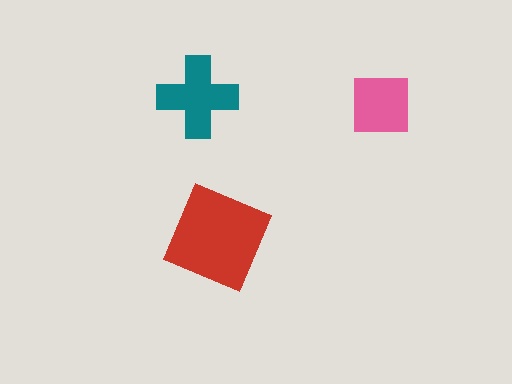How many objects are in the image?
There are 3 objects in the image.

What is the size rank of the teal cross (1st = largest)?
2nd.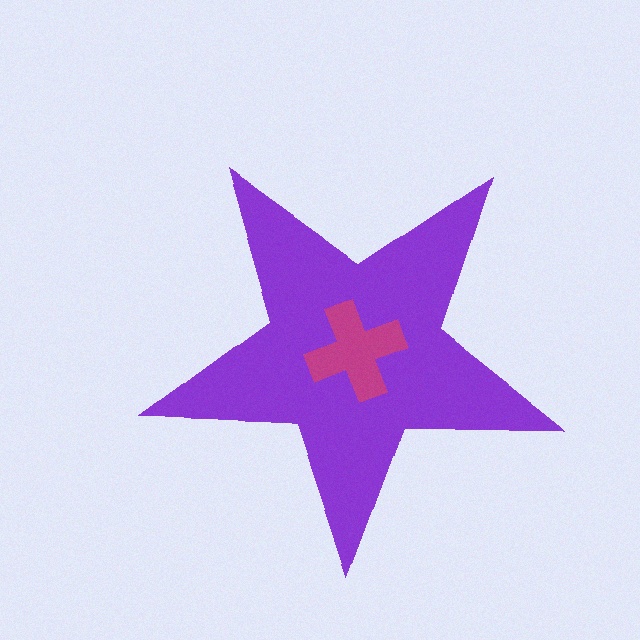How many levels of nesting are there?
2.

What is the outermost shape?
The purple star.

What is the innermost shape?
The magenta cross.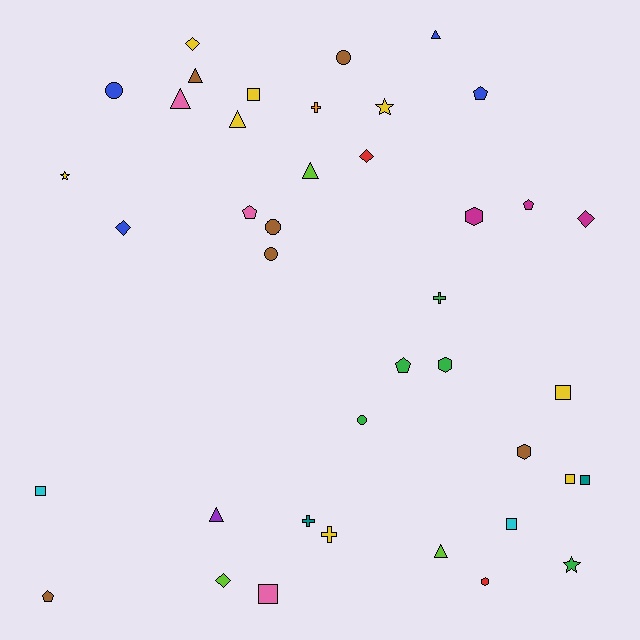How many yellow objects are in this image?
There are 8 yellow objects.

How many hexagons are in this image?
There are 4 hexagons.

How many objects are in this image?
There are 40 objects.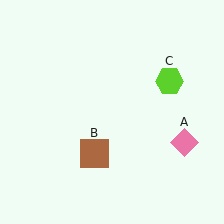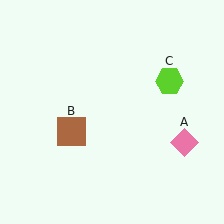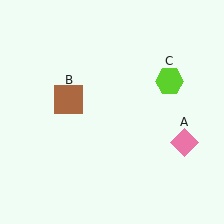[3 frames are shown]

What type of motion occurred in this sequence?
The brown square (object B) rotated clockwise around the center of the scene.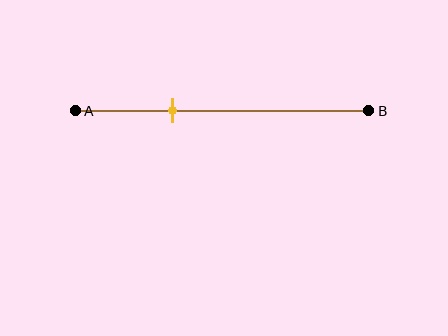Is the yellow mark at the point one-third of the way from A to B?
Yes, the mark is approximately at the one-third point.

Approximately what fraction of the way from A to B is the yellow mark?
The yellow mark is approximately 35% of the way from A to B.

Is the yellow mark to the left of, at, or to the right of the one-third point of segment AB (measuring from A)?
The yellow mark is approximately at the one-third point of segment AB.